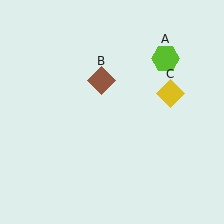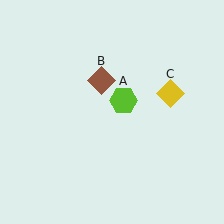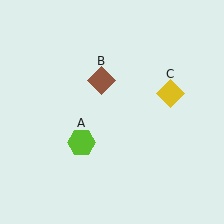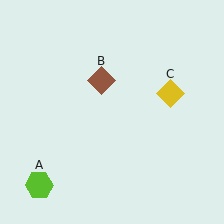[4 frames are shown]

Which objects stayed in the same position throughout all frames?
Brown diamond (object B) and yellow diamond (object C) remained stationary.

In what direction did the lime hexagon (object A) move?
The lime hexagon (object A) moved down and to the left.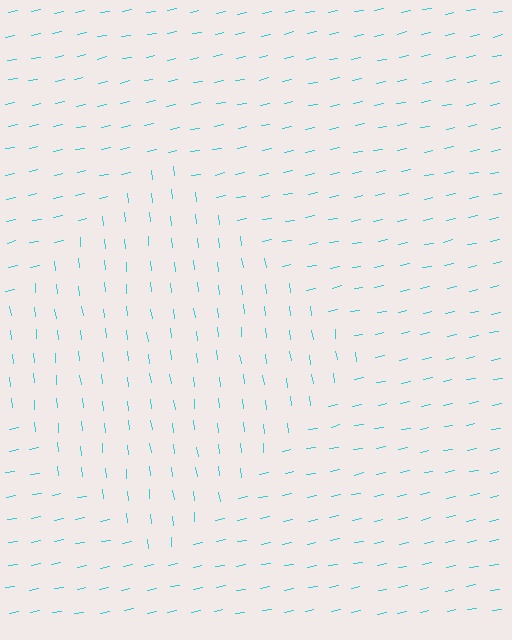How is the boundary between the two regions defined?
The boundary is defined purely by a change in line orientation (approximately 85 degrees difference). All lines are the same color and thickness.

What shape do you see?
I see a diamond.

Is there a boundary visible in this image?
Yes, there is a texture boundary formed by a change in line orientation.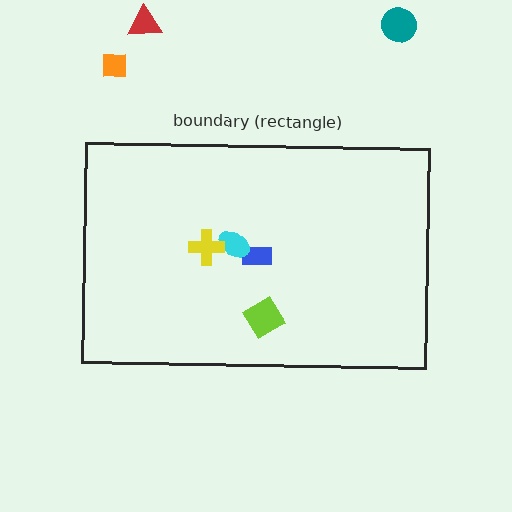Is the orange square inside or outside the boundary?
Outside.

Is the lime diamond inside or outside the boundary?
Inside.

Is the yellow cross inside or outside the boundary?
Inside.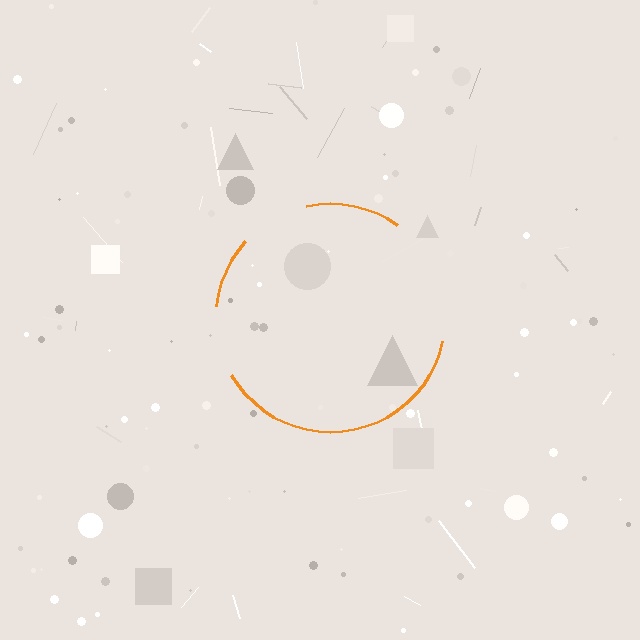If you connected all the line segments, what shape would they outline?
They would outline a circle.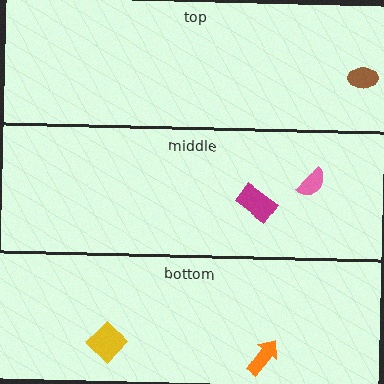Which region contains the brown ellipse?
The top region.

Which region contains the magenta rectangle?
The middle region.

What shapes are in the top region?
The brown ellipse.